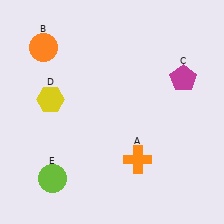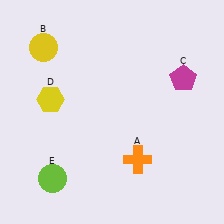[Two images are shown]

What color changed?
The circle (B) changed from orange in Image 1 to yellow in Image 2.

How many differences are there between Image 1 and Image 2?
There is 1 difference between the two images.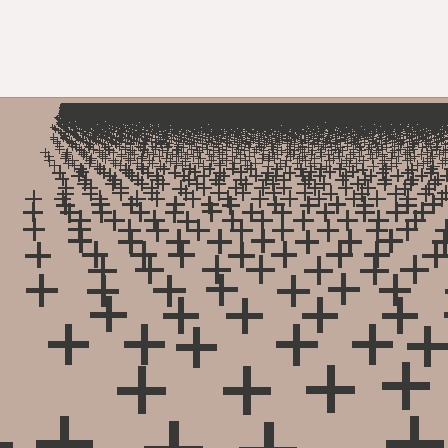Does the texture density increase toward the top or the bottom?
Density increases toward the top.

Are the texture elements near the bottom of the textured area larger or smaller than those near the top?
Larger. Near the bottom, elements are closer to the viewer and appear at a bigger on-screen size.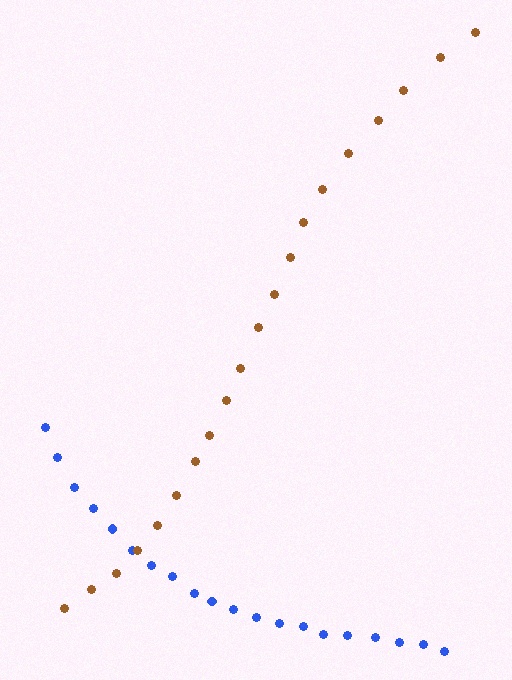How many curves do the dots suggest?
There are 2 distinct paths.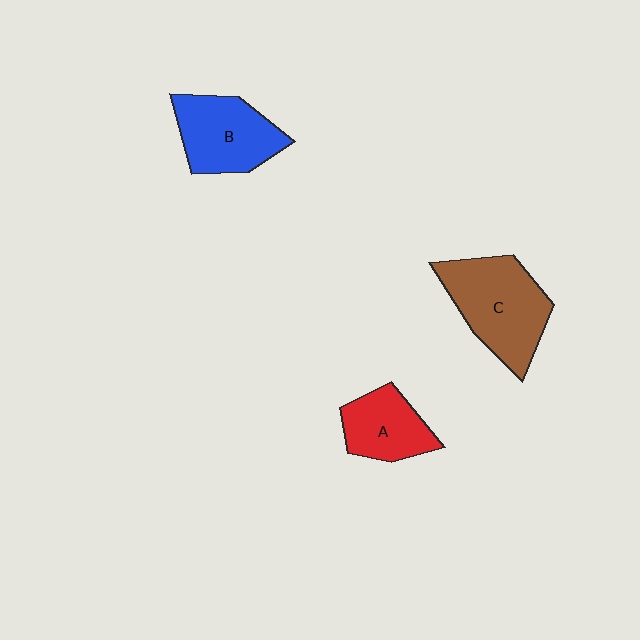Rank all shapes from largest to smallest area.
From largest to smallest: C (brown), B (blue), A (red).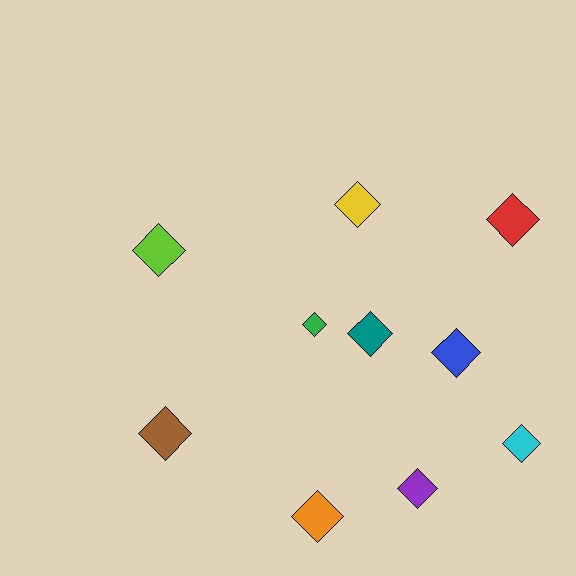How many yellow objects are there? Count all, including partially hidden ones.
There is 1 yellow object.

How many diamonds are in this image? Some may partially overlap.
There are 10 diamonds.